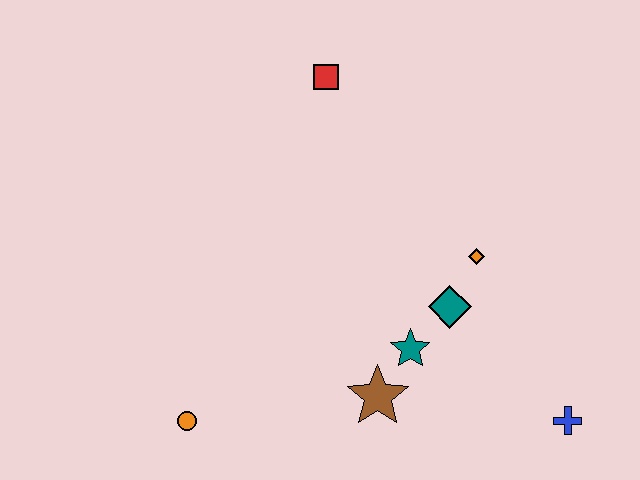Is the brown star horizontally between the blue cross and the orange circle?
Yes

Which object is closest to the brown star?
The teal star is closest to the brown star.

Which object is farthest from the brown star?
The red square is farthest from the brown star.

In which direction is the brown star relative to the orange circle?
The brown star is to the right of the orange circle.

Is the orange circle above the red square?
No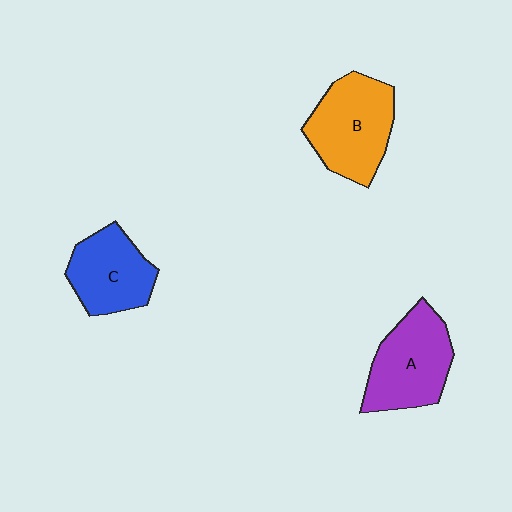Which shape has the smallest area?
Shape C (blue).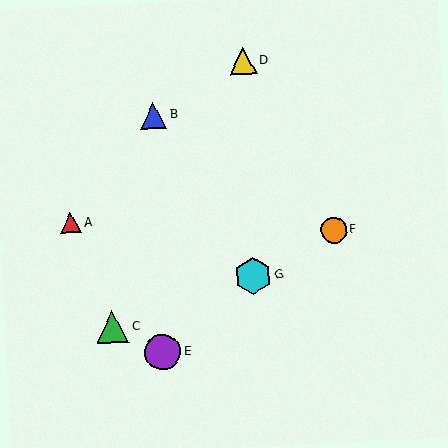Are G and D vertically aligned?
Yes, both are at x≈253.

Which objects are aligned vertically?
Objects D, G are aligned vertically.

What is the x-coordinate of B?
Object B is at x≈154.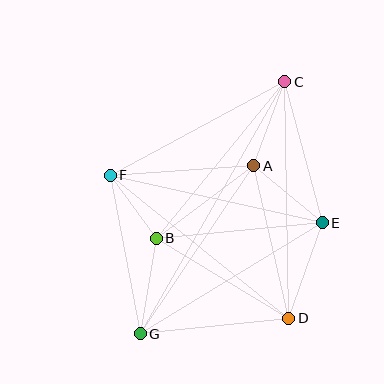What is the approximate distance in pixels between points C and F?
The distance between C and F is approximately 198 pixels.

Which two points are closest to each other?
Points B and F are closest to each other.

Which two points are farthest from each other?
Points C and G are farthest from each other.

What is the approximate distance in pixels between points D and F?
The distance between D and F is approximately 229 pixels.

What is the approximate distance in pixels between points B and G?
The distance between B and G is approximately 97 pixels.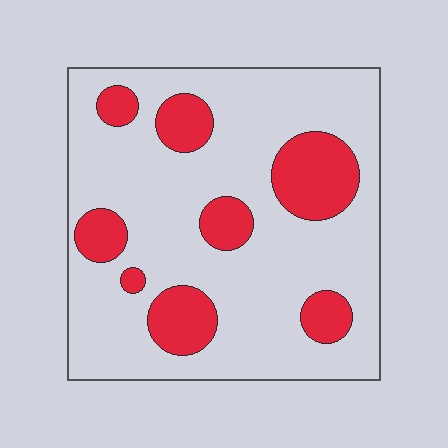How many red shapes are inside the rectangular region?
8.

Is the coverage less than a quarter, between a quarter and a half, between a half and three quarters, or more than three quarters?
Less than a quarter.